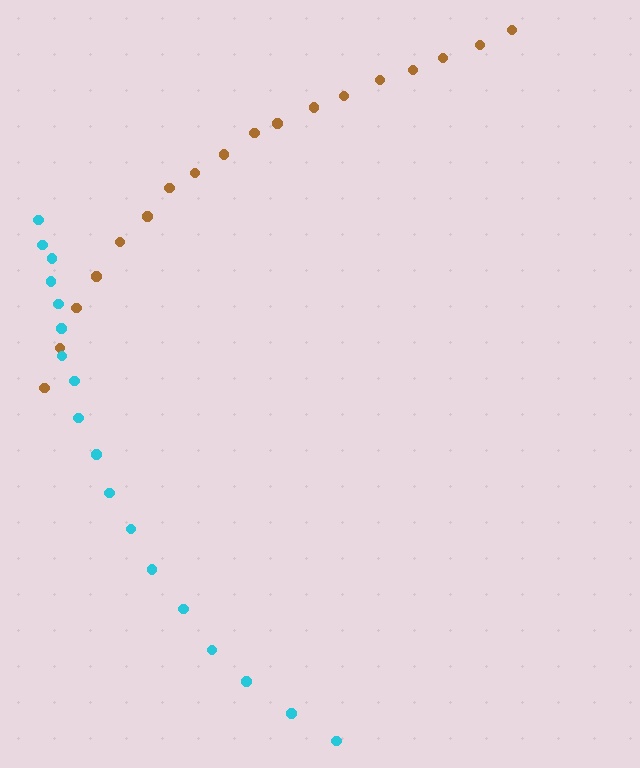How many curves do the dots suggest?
There are 2 distinct paths.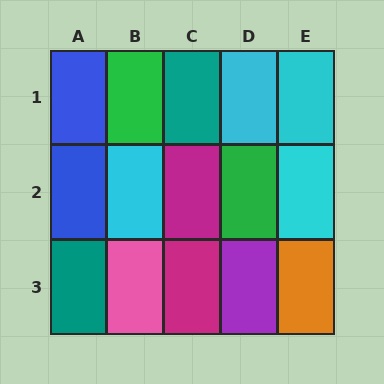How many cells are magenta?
2 cells are magenta.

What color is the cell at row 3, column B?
Pink.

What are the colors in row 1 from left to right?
Blue, green, teal, cyan, cyan.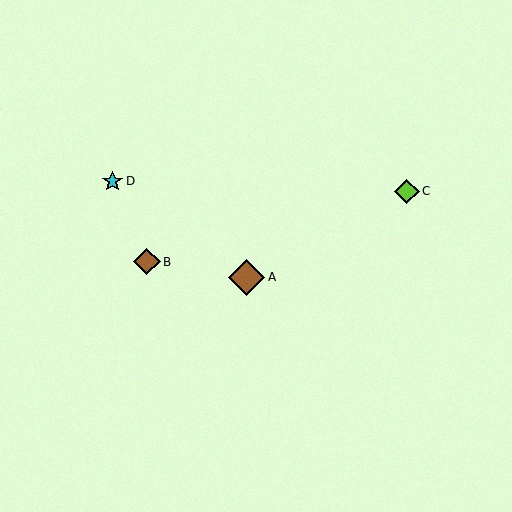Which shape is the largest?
The brown diamond (labeled A) is the largest.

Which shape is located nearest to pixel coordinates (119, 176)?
The cyan star (labeled D) at (112, 182) is nearest to that location.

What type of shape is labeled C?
Shape C is a lime diamond.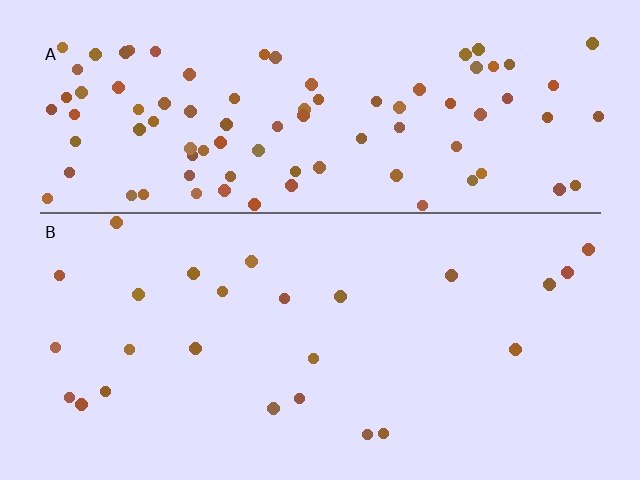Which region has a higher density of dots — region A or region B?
A (the top).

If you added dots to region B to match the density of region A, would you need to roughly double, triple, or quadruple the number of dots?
Approximately quadruple.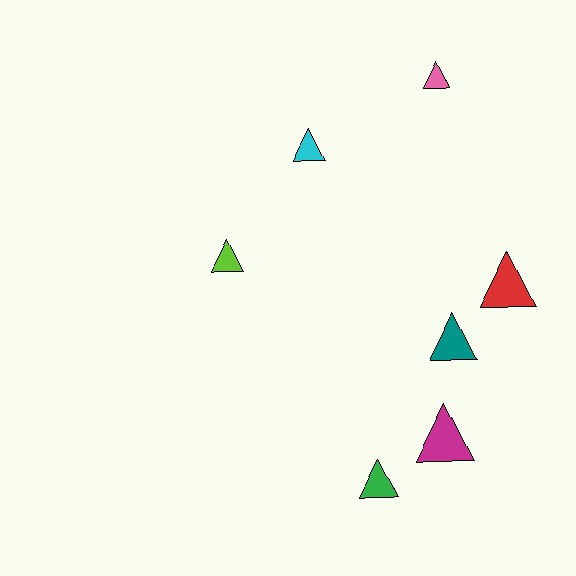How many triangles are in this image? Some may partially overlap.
There are 7 triangles.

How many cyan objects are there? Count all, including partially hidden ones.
There is 1 cyan object.